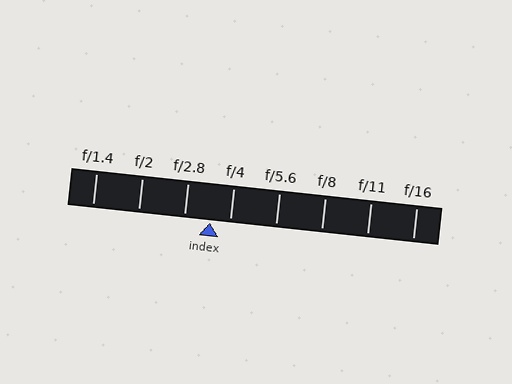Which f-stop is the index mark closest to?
The index mark is closest to f/4.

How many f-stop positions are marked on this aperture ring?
There are 8 f-stop positions marked.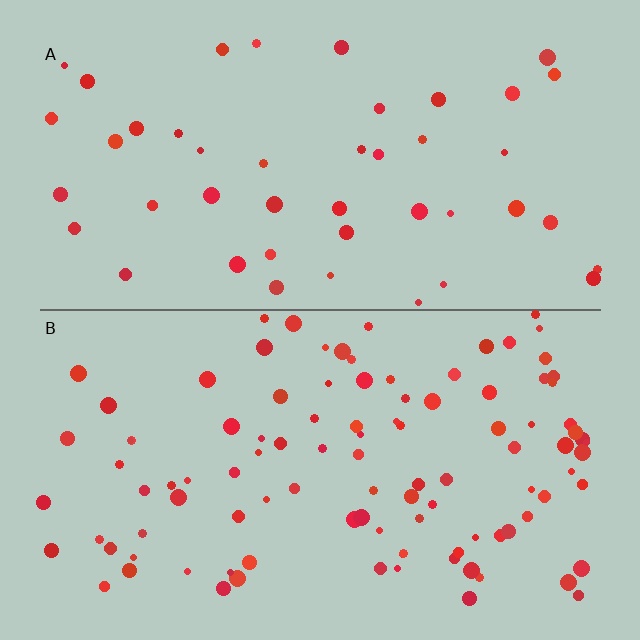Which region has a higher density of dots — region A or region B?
B (the bottom).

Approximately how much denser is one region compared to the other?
Approximately 2.3× — region B over region A.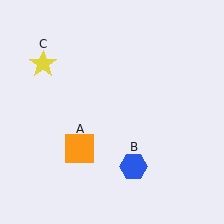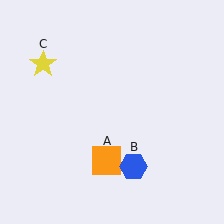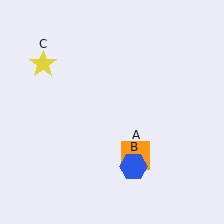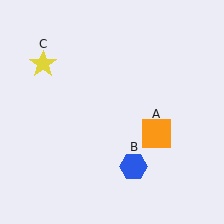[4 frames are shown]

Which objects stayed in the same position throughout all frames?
Blue hexagon (object B) and yellow star (object C) remained stationary.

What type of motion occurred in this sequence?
The orange square (object A) rotated counterclockwise around the center of the scene.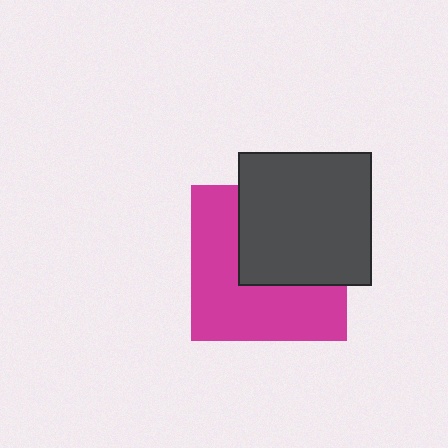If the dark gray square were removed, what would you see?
You would see the complete magenta square.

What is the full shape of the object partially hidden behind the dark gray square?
The partially hidden object is a magenta square.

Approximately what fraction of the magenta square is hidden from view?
Roughly 45% of the magenta square is hidden behind the dark gray square.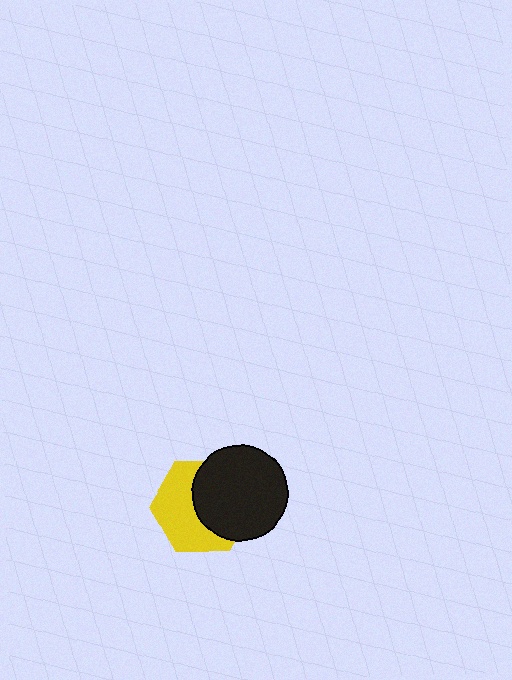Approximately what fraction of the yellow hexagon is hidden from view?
Roughly 49% of the yellow hexagon is hidden behind the black circle.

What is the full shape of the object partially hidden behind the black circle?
The partially hidden object is a yellow hexagon.